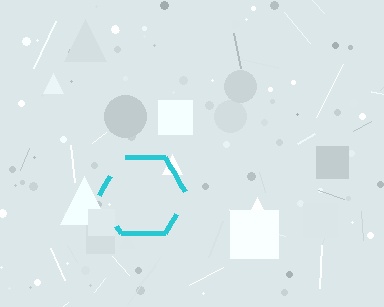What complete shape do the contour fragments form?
The contour fragments form a hexagon.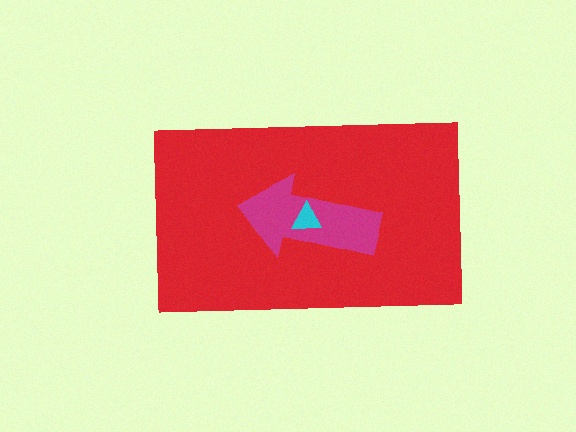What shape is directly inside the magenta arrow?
The cyan triangle.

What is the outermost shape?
The red rectangle.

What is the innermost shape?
The cyan triangle.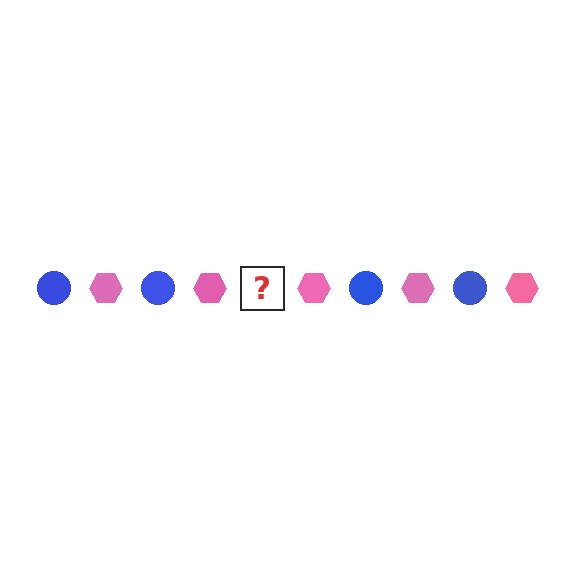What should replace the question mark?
The question mark should be replaced with a blue circle.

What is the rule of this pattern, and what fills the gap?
The rule is that the pattern alternates between blue circle and pink hexagon. The gap should be filled with a blue circle.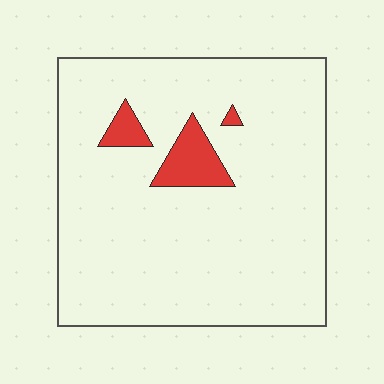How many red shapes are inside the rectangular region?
3.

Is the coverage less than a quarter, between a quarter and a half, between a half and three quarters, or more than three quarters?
Less than a quarter.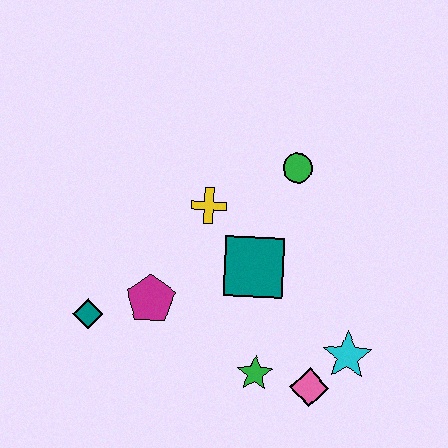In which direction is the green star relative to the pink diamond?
The green star is to the left of the pink diamond.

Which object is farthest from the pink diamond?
The teal diamond is farthest from the pink diamond.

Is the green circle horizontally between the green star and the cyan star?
Yes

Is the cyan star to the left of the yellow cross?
No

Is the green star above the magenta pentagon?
No